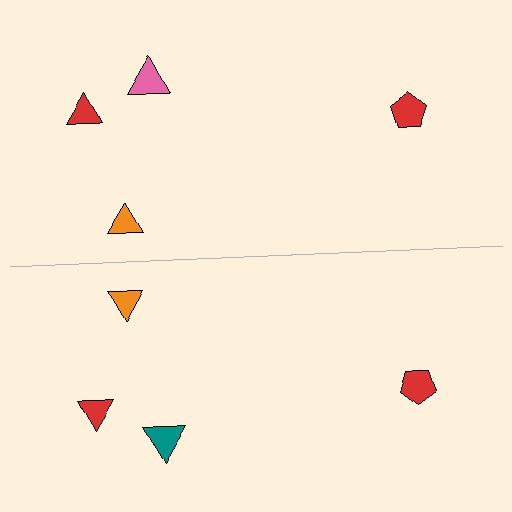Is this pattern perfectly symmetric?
No, the pattern is not perfectly symmetric. The teal triangle on the bottom side breaks the symmetry — its mirror counterpart is pink.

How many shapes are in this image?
There are 8 shapes in this image.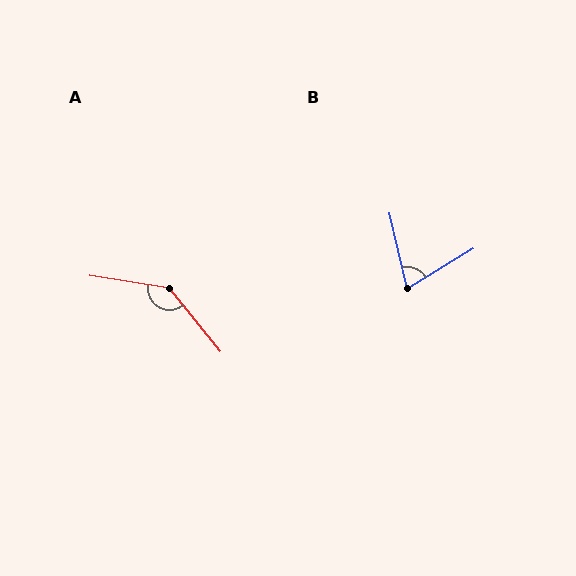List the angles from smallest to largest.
B (71°), A (138°).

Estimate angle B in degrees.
Approximately 71 degrees.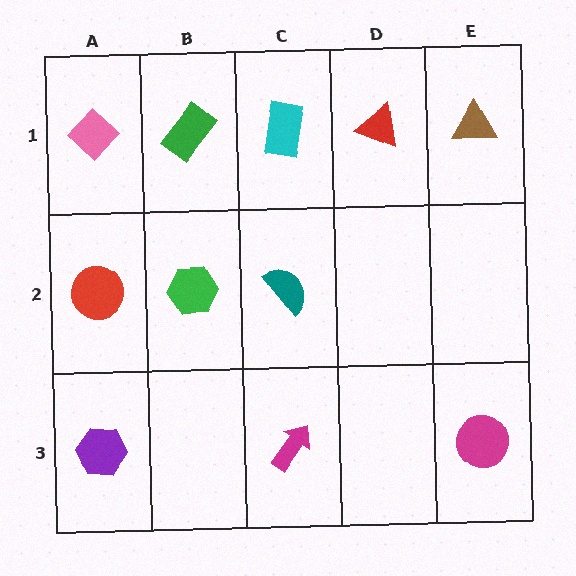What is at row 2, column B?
A green hexagon.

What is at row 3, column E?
A magenta circle.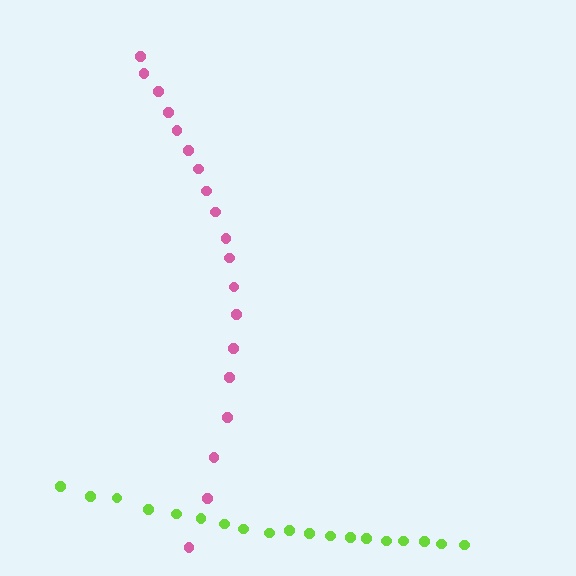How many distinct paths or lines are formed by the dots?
There are 2 distinct paths.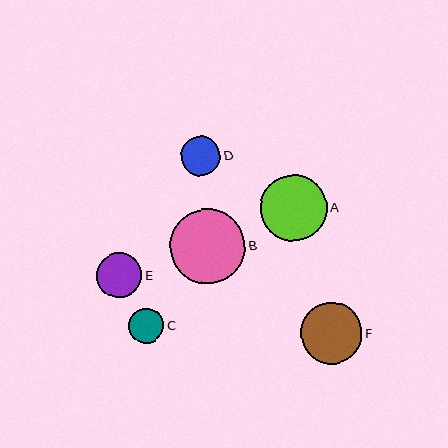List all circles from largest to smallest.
From largest to smallest: B, A, F, E, D, C.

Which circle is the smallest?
Circle C is the smallest with a size of approximately 35 pixels.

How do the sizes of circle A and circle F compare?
Circle A and circle F are approximately the same size.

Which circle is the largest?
Circle B is the largest with a size of approximately 75 pixels.